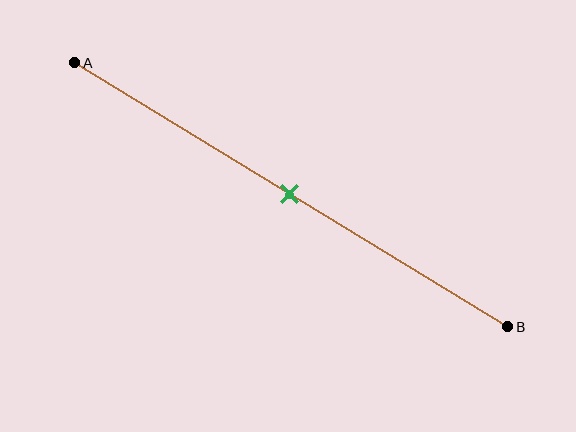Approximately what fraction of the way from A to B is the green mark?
The green mark is approximately 50% of the way from A to B.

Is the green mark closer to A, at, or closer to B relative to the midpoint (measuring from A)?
The green mark is approximately at the midpoint of segment AB.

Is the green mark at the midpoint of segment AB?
Yes, the mark is approximately at the midpoint.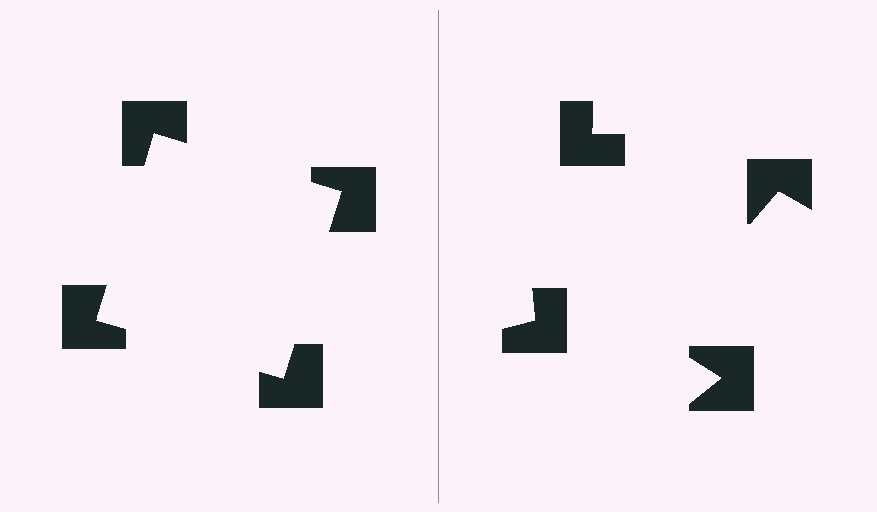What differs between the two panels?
The notched squares are positioned identically on both sides; only the wedge orientations differ. On the left they align to a square; on the right they are misaligned.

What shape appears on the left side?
An illusory square.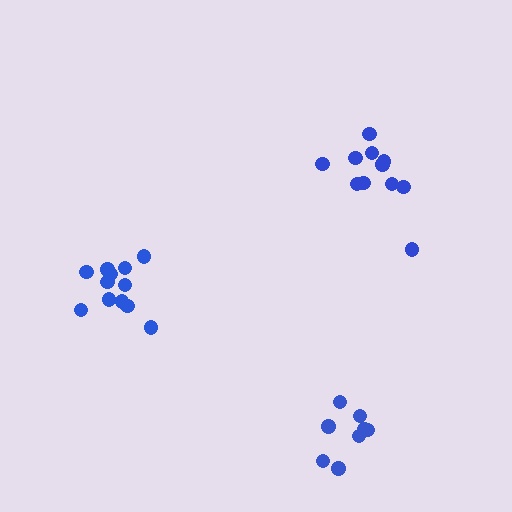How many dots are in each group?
Group 1: 12 dots, Group 2: 11 dots, Group 3: 8 dots (31 total).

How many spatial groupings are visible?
There are 3 spatial groupings.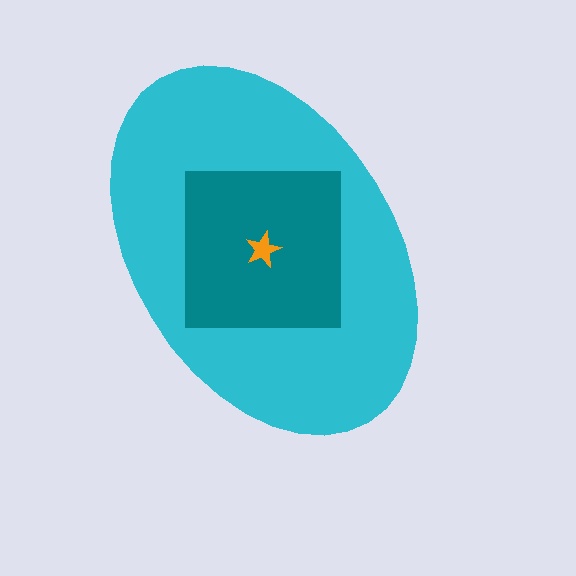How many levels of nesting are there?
3.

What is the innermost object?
The orange star.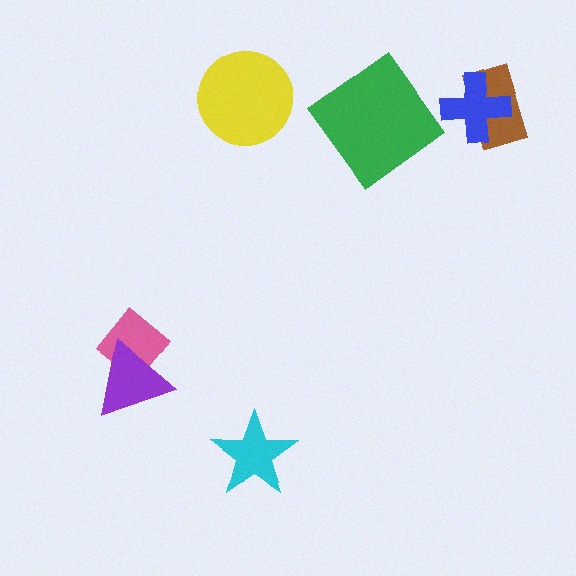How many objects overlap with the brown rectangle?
1 object overlaps with the brown rectangle.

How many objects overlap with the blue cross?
1 object overlaps with the blue cross.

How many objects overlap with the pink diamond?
1 object overlaps with the pink diamond.